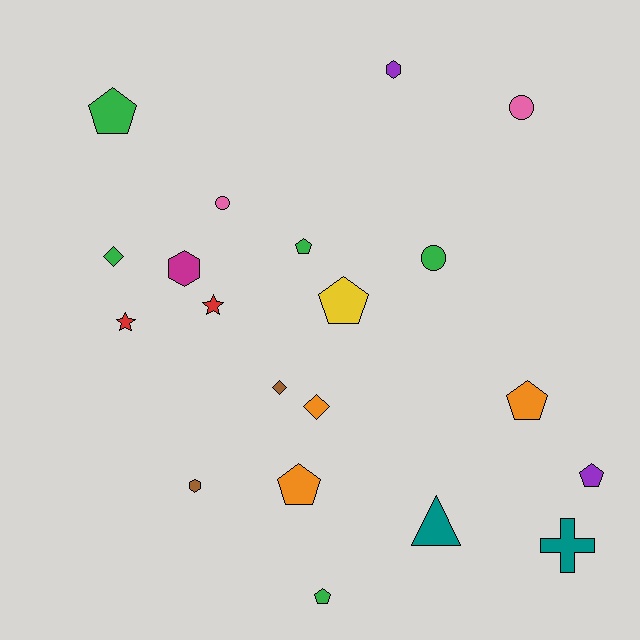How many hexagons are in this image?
There are 3 hexagons.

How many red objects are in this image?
There are 2 red objects.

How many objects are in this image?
There are 20 objects.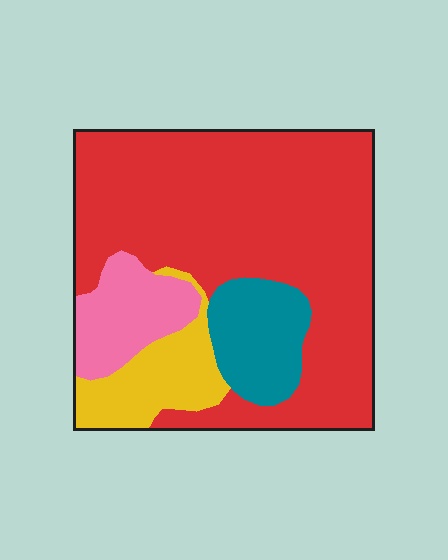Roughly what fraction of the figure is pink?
Pink takes up less than a quarter of the figure.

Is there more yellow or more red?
Red.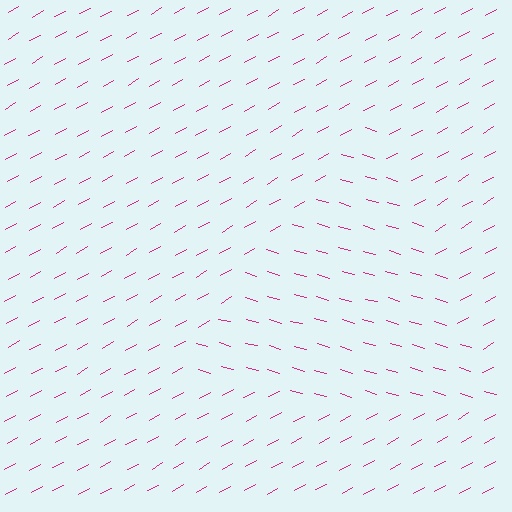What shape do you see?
I see a triangle.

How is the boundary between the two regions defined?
The boundary is defined purely by a change in line orientation (approximately 45 degrees difference). All lines are the same color and thickness.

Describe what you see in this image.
The image is filled with small magenta line segments. A triangle region in the image has lines oriented differently from the surrounding lines, creating a visible texture boundary.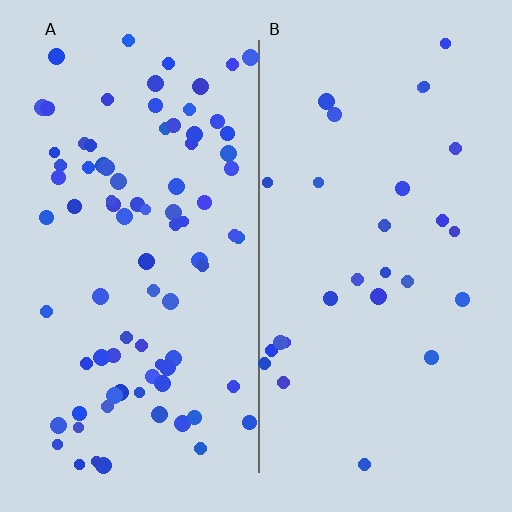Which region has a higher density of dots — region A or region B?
A (the left).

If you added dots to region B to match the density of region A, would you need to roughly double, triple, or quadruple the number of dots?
Approximately triple.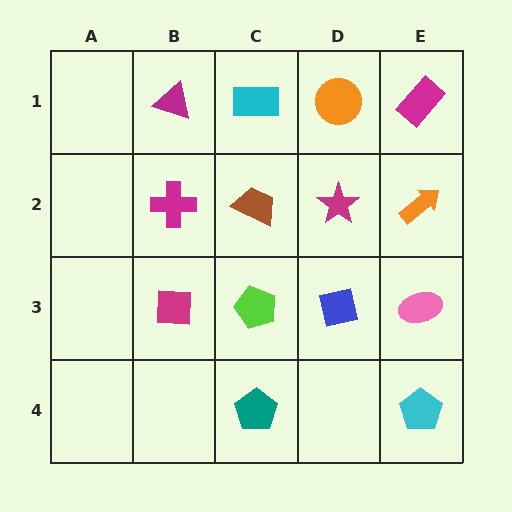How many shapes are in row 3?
4 shapes.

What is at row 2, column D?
A magenta star.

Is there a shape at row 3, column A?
No, that cell is empty.